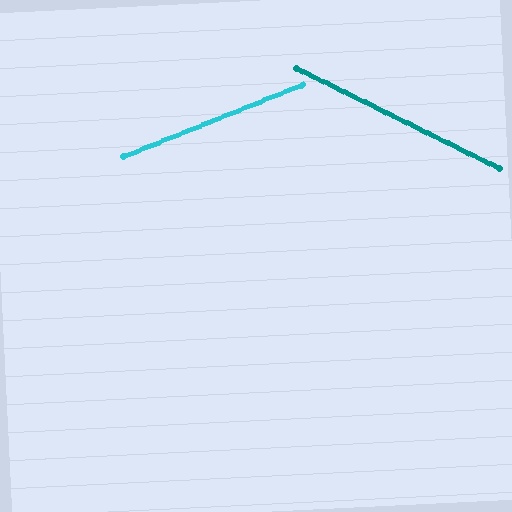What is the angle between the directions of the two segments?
Approximately 48 degrees.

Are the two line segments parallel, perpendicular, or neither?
Neither parallel nor perpendicular — they differ by about 48°.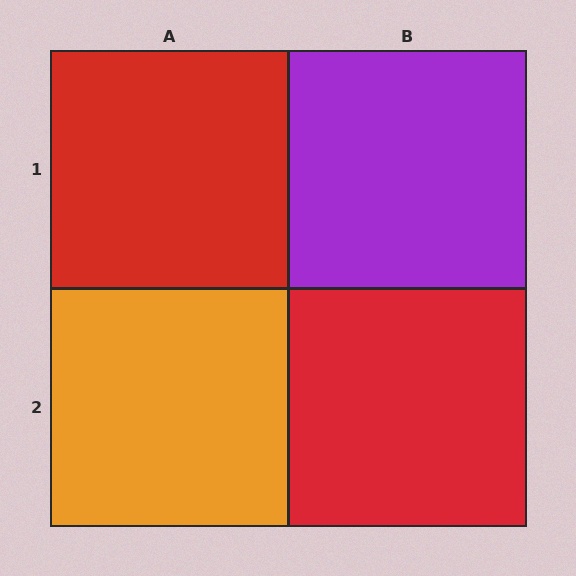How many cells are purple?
1 cell is purple.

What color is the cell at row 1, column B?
Purple.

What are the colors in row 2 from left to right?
Orange, red.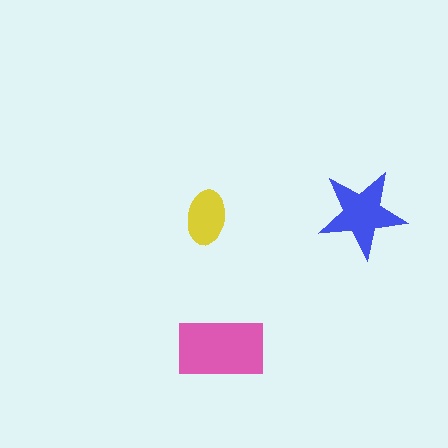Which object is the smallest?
The yellow ellipse.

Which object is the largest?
The pink rectangle.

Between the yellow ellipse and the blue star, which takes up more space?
The blue star.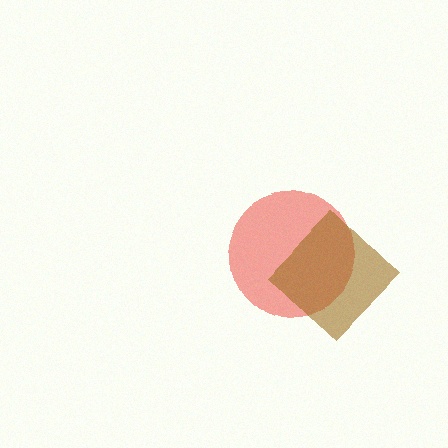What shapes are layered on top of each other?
The layered shapes are: a red circle, a brown diamond.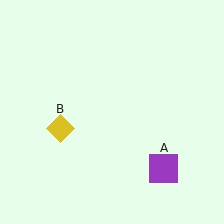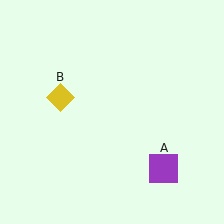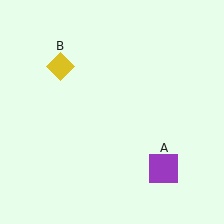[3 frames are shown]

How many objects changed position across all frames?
1 object changed position: yellow diamond (object B).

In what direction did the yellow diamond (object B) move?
The yellow diamond (object B) moved up.